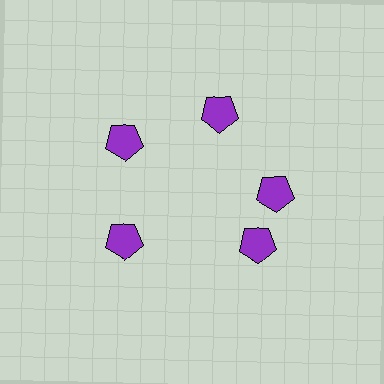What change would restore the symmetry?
The symmetry would be restored by rotating it back into even spacing with its neighbors so that all 5 pentagons sit at equal angles and equal distance from the center.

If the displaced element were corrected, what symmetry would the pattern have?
It would have 5-fold rotational symmetry — the pattern would map onto itself every 72 degrees.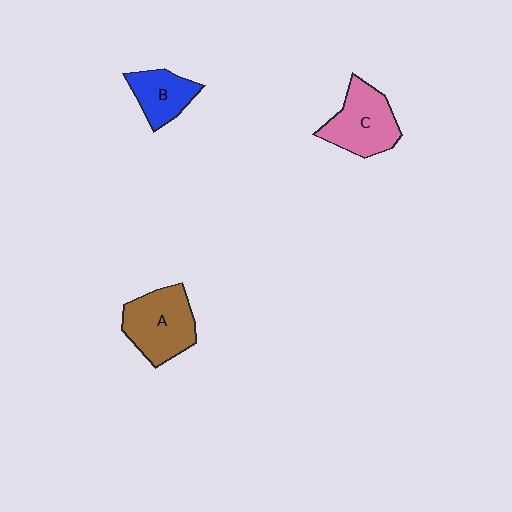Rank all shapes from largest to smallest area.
From largest to smallest: A (brown), C (pink), B (blue).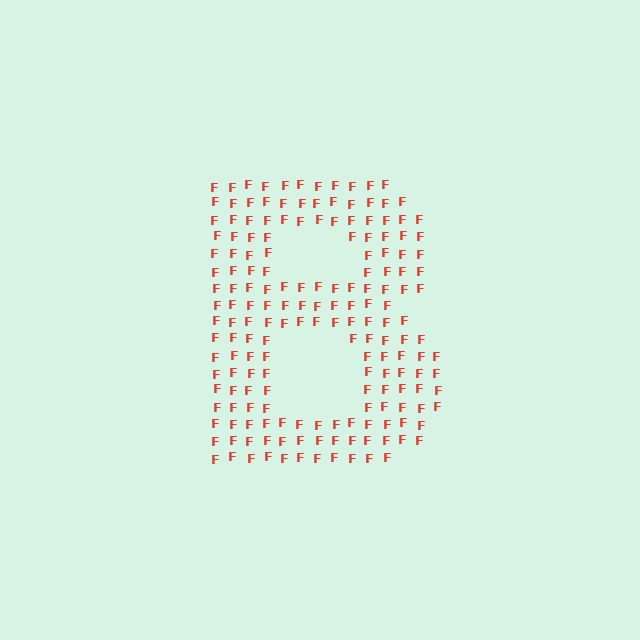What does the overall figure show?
The overall figure shows the letter B.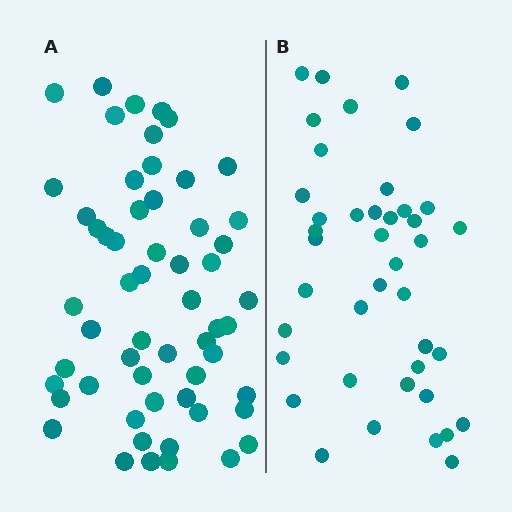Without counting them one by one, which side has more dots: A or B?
Region A (the left region) has more dots.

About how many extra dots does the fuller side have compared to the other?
Region A has approximately 15 more dots than region B.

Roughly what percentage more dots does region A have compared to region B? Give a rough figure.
About 40% more.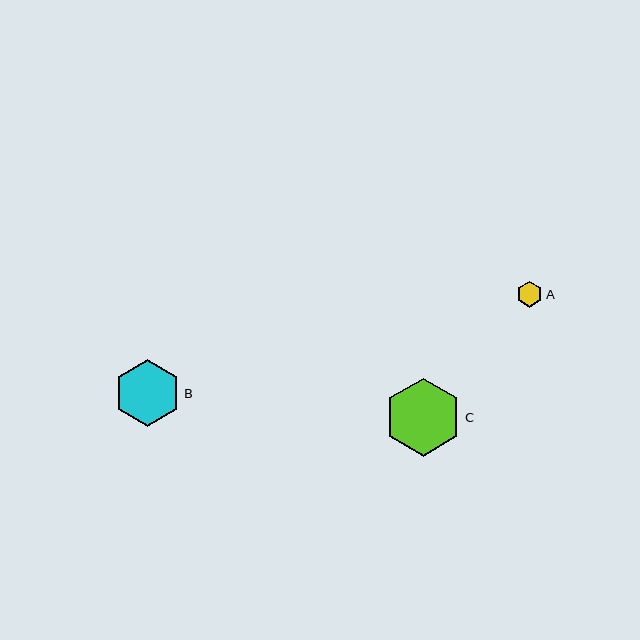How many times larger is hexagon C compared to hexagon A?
Hexagon C is approximately 3.0 times the size of hexagon A.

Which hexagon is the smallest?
Hexagon A is the smallest with a size of approximately 26 pixels.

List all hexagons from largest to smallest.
From largest to smallest: C, B, A.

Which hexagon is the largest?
Hexagon C is the largest with a size of approximately 78 pixels.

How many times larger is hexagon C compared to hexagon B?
Hexagon C is approximately 1.2 times the size of hexagon B.